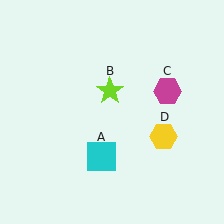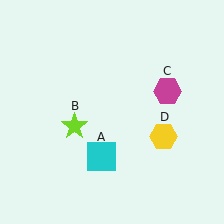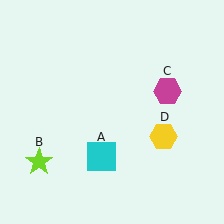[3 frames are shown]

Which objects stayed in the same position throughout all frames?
Cyan square (object A) and magenta hexagon (object C) and yellow hexagon (object D) remained stationary.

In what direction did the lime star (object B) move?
The lime star (object B) moved down and to the left.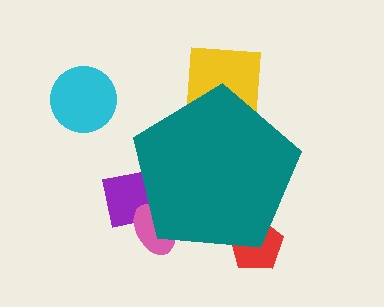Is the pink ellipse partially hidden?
Yes, the pink ellipse is partially hidden behind the teal pentagon.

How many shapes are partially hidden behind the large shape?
4 shapes are partially hidden.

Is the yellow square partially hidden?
Yes, the yellow square is partially hidden behind the teal pentagon.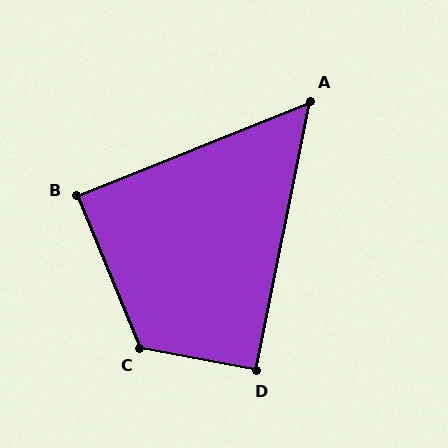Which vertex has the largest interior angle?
C, at approximately 123 degrees.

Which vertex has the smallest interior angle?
A, at approximately 57 degrees.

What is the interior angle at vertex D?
Approximately 91 degrees (approximately right).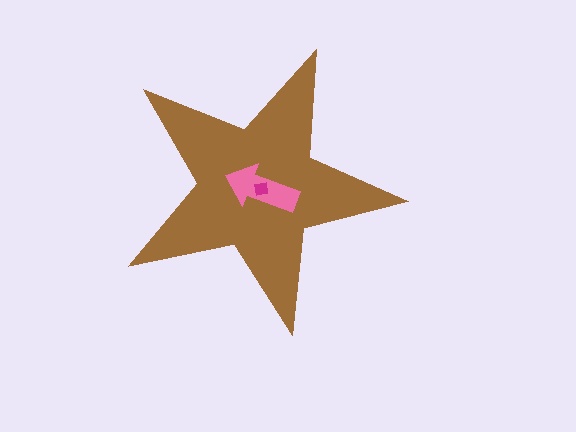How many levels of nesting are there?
3.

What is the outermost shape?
The brown star.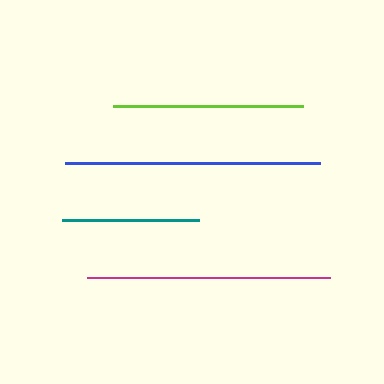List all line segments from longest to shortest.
From longest to shortest: blue, magenta, lime, teal.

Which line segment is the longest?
The blue line is the longest at approximately 255 pixels.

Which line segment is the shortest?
The teal line is the shortest at approximately 137 pixels.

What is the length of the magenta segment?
The magenta segment is approximately 243 pixels long.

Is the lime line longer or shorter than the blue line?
The blue line is longer than the lime line.